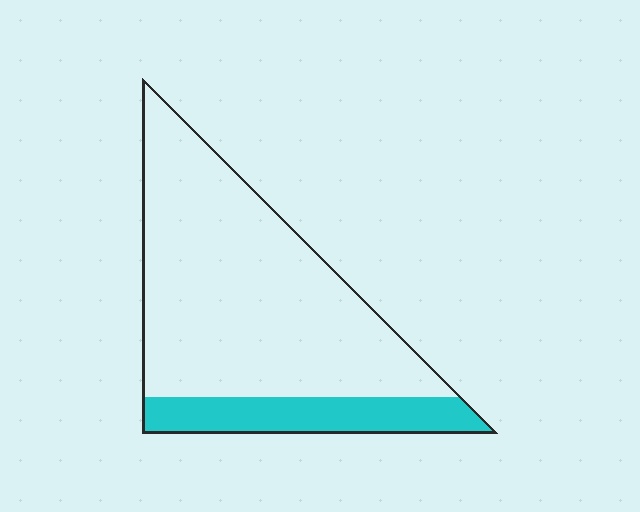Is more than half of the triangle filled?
No.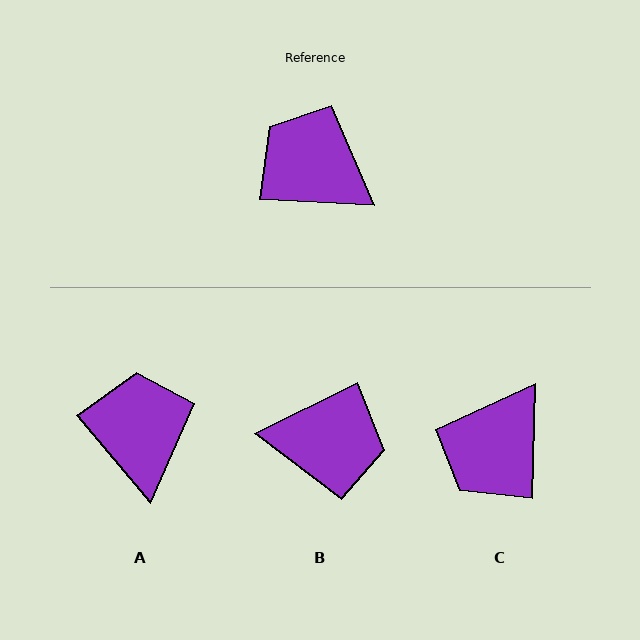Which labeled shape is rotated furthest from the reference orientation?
B, about 151 degrees away.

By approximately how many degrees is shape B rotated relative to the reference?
Approximately 151 degrees clockwise.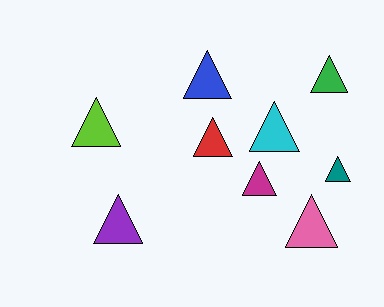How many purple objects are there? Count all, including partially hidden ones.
There is 1 purple object.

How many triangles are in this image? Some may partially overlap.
There are 9 triangles.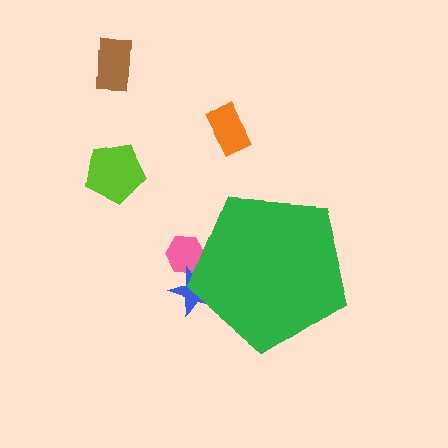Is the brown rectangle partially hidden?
No, the brown rectangle is fully visible.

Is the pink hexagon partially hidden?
Yes, the pink hexagon is partially hidden behind the green pentagon.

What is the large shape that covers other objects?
A green pentagon.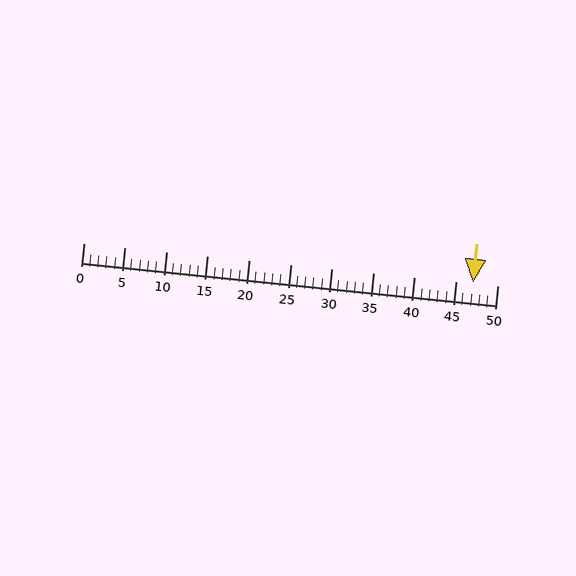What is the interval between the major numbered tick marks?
The major tick marks are spaced 5 units apart.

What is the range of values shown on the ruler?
The ruler shows values from 0 to 50.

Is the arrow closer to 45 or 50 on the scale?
The arrow is closer to 45.